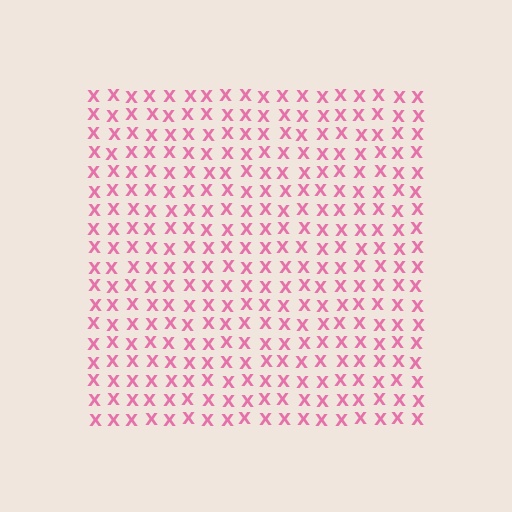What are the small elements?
The small elements are letter X's.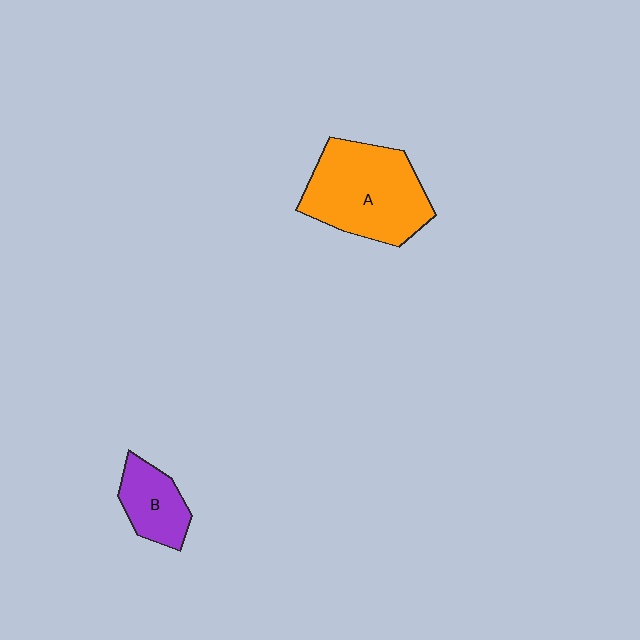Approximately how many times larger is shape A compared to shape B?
Approximately 2.2 times.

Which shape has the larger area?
Shape A (orange).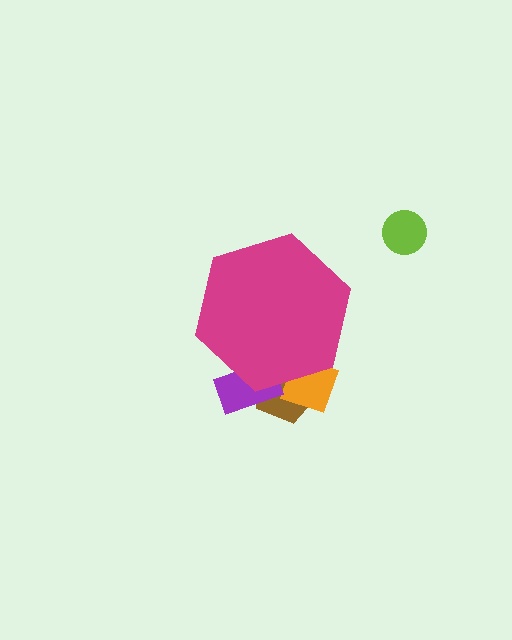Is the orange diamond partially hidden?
Yes, the orange diamond is partially hidden behind the magenta hexagon.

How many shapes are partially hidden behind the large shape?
3 shapes are partially hidden.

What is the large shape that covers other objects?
A magenta hexagon.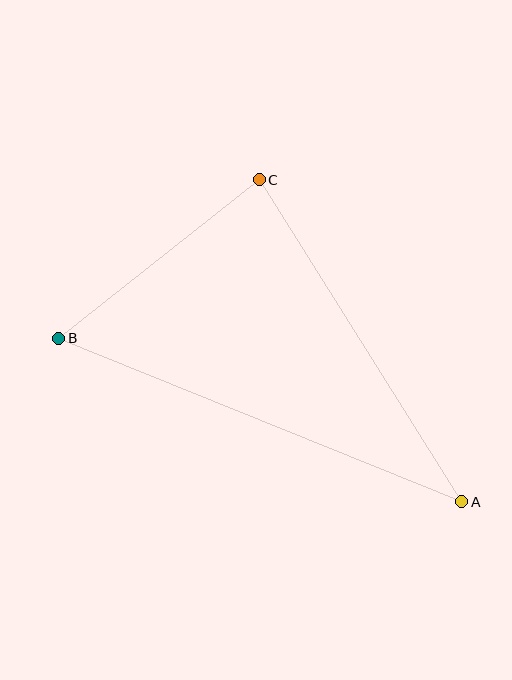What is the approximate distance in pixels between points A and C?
The distance between A and C is approximately 380 pixels.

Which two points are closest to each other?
Points B and C are closest to each other.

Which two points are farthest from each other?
Points A and B are farthest from each other.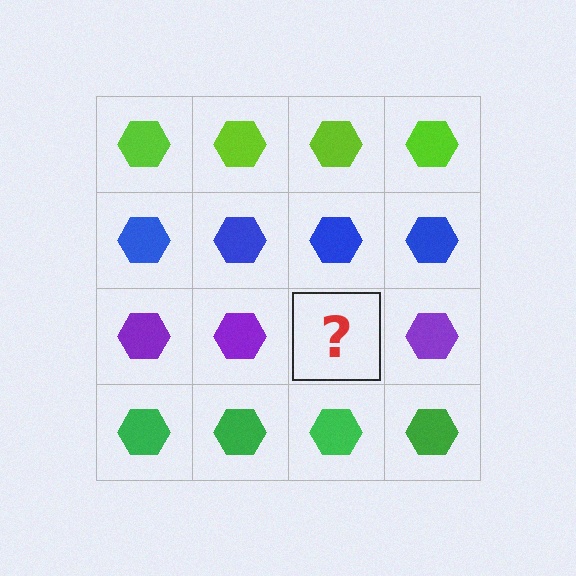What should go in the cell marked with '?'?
The missing cell should contain a purple hexagon.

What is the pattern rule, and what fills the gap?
The rule is that each row has a consistent color. The gap should be filled with a purple hexagon.